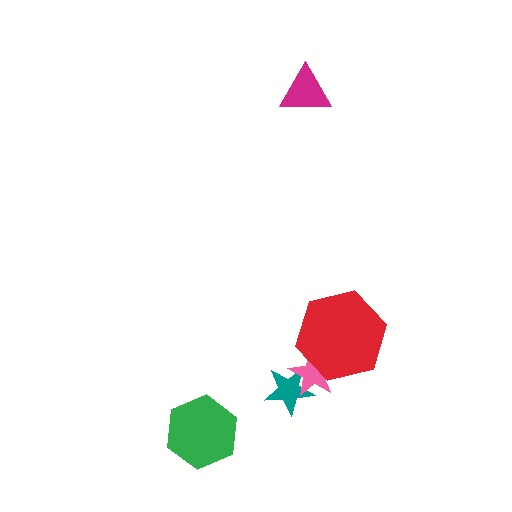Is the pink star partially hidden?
Yes, it is partially covered by another shape.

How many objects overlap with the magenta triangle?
0 objects overlap with the magenta triangle.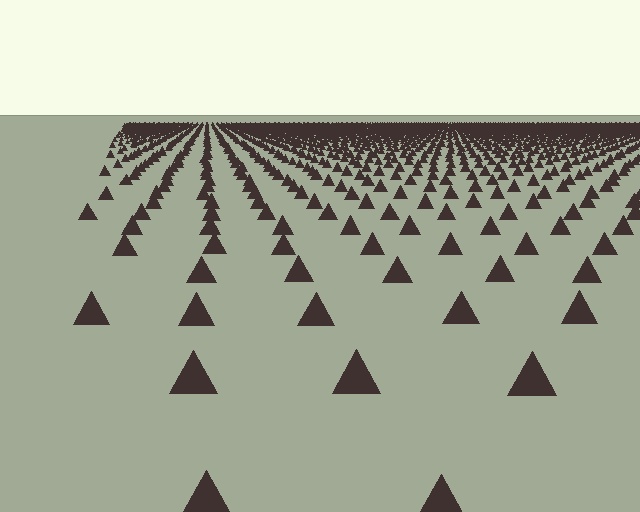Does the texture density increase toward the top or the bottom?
Density increases toward the top.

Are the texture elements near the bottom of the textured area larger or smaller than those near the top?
Larger. Near the bottom, elements are closer to the viewer and appear at a bigger on-screen size.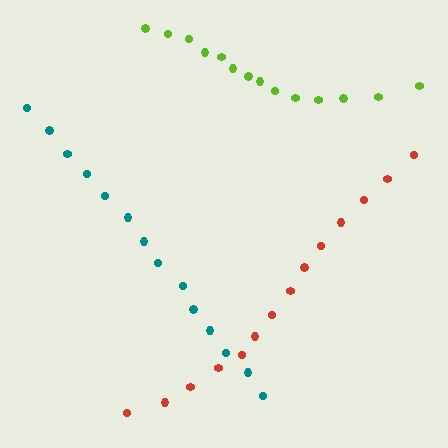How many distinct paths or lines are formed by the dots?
There are 3 distinct paths.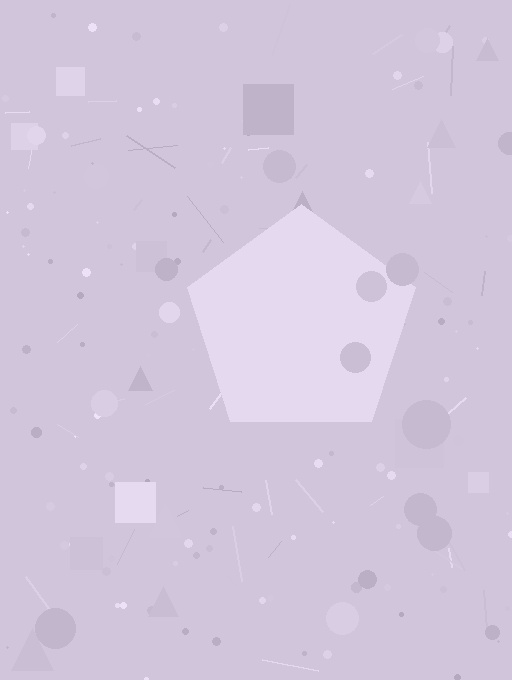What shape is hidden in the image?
A pentagon is hidden in the image.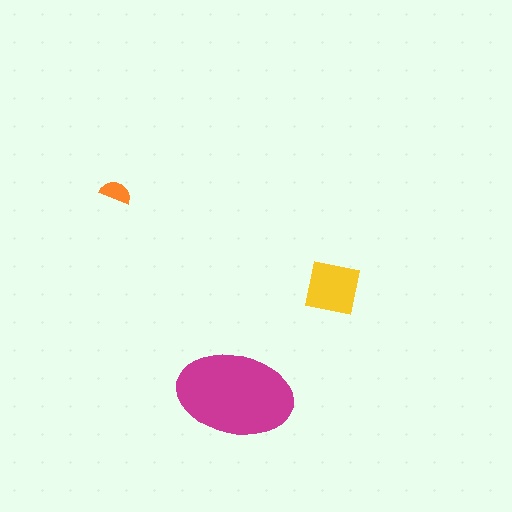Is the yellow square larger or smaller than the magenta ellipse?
Smaller.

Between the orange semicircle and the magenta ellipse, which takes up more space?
The magenta ellipse.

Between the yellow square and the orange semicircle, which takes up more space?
The yellow square.